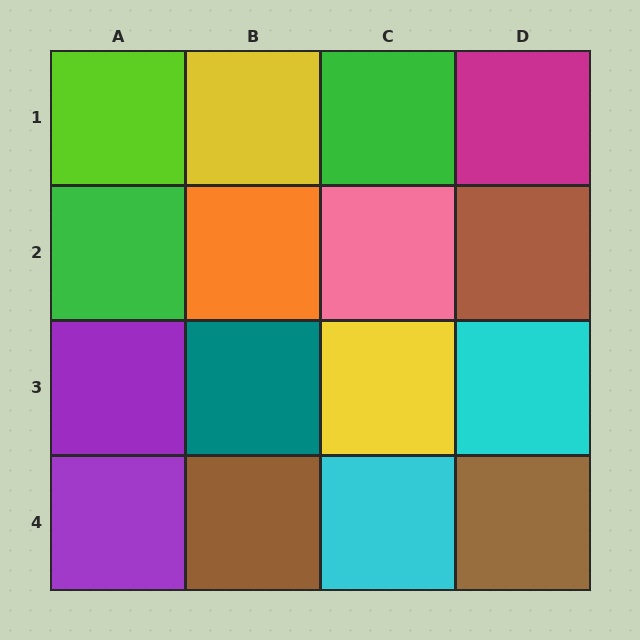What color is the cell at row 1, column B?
Yellow.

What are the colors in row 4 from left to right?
Purple, brown, cyan, brown.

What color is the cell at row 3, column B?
Teal.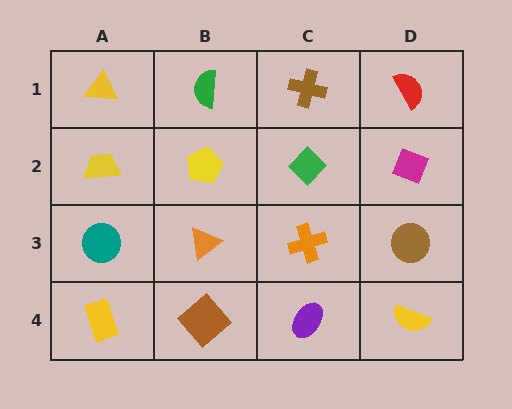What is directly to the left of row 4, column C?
A brown diamond.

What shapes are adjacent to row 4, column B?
An orange triangle (row 3, column B), a yellow rectangle (row 4, column A), a purple ellipse (row 4, column C).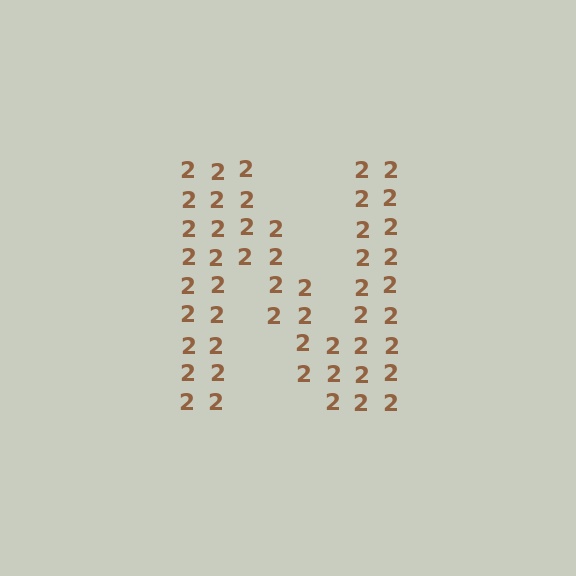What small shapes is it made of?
It is made of small digit 2's.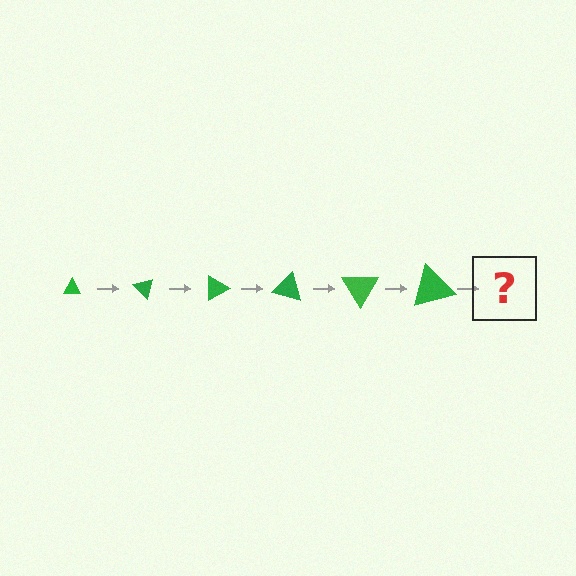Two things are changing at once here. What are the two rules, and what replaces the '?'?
The two rules are that the triangle grows larger each step and it rotates 45 degrees each step. The '?' should be a triangle, larger than the previous one and rotated 270 degrees from the start.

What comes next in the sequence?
The next element should be a triangle, larger than the previous one and rotated 270 degrees from the start.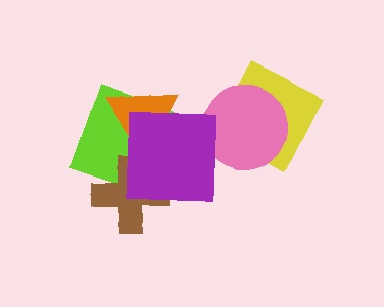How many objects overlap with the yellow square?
1 object overlaps with the yellow square.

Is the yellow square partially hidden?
Yes, it is partially covered by another shape.